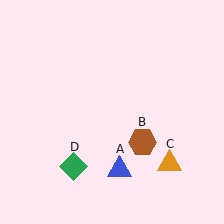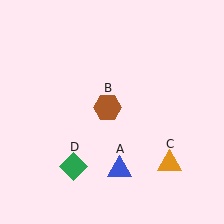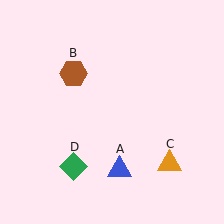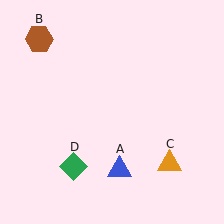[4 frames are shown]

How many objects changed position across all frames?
1 object changed position: brown hexagon (object B).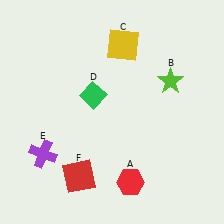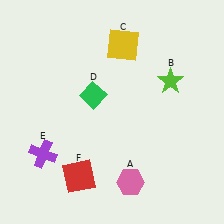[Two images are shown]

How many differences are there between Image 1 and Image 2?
There is 1 difference between the two images.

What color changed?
The hexagon (A) changed from red in Image 1 to pink in Image 2.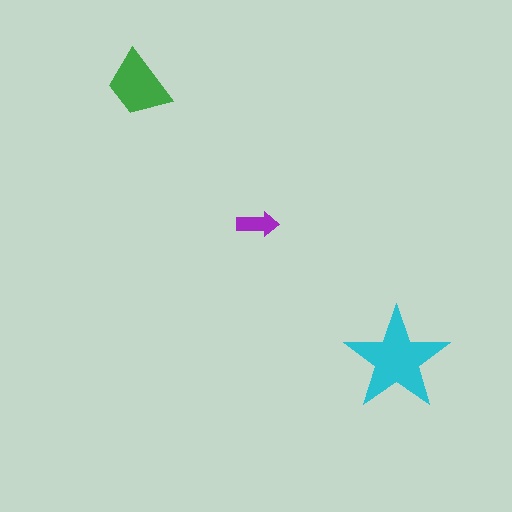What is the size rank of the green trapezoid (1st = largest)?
2nd.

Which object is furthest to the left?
The green trapezoid is leftmost.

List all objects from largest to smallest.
The cyan star, the green trapezoid, the purple arrow.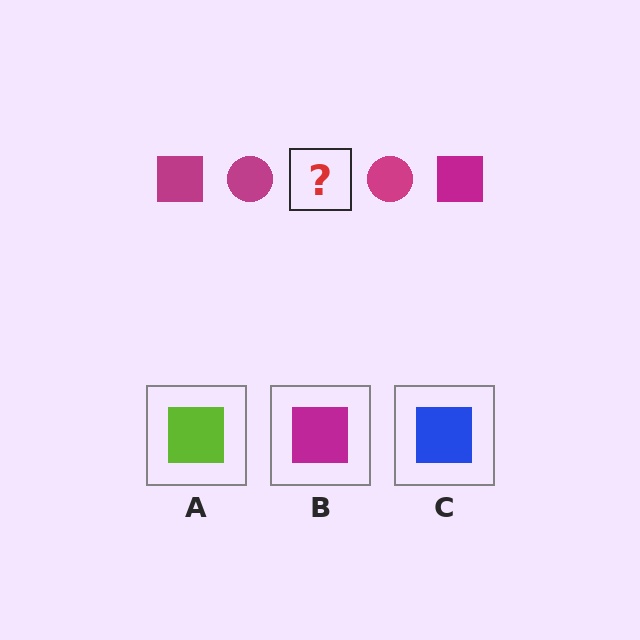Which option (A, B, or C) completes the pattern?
B.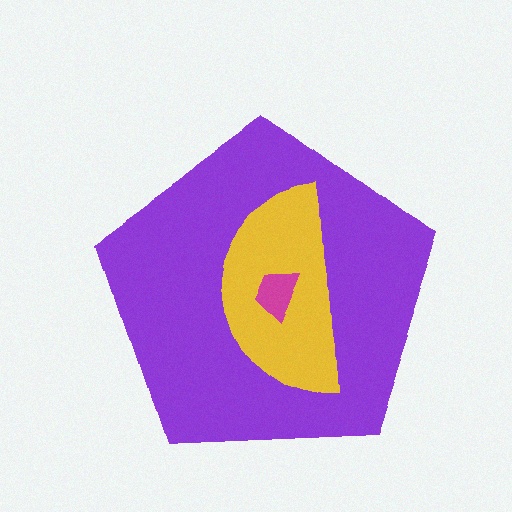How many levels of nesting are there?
3.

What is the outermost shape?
The purple pentagon.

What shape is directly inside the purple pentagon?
The yellow semicircle.